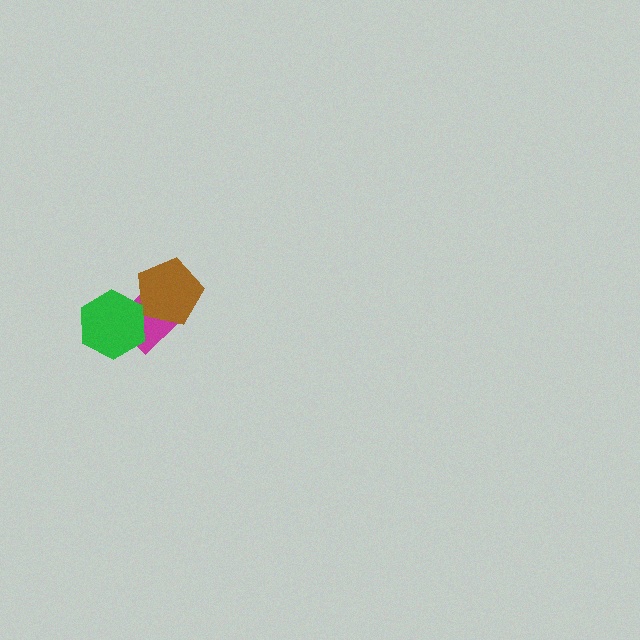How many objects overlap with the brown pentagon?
1 object overlaps with the brown pentagon.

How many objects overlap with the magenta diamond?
2 objects overlap with the magenta diamond.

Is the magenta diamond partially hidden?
Yes, it is partially covered by another shape.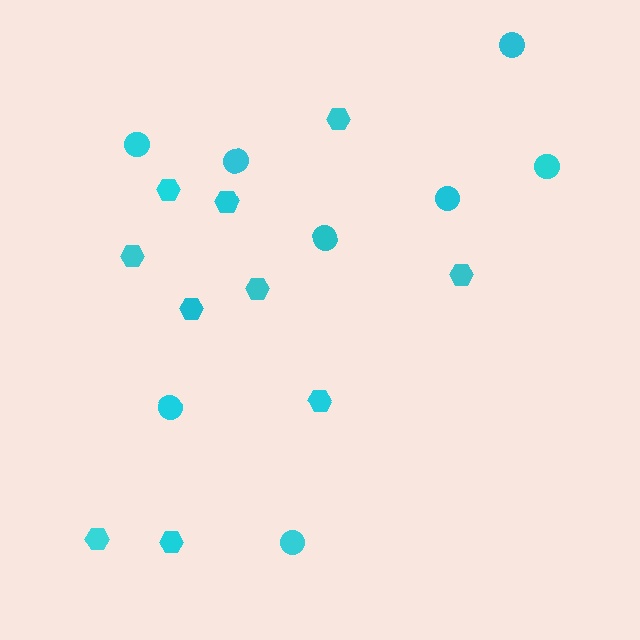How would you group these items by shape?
There are 2 groups: one group of hexagons (10) and one group of circles (8).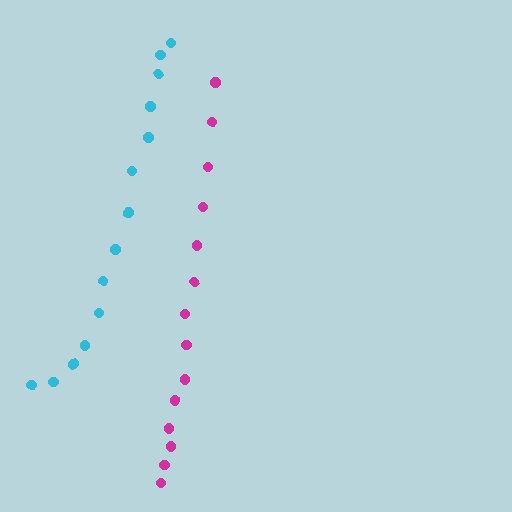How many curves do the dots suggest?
There are 2 distinct paths.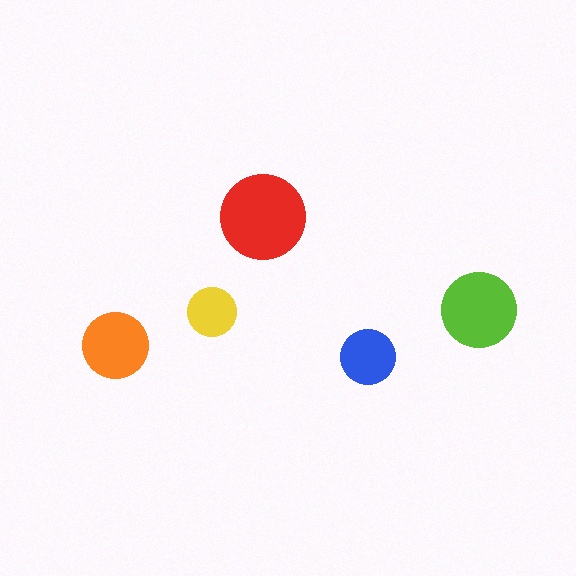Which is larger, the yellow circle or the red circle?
The red one.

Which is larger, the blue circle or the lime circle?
The lime one.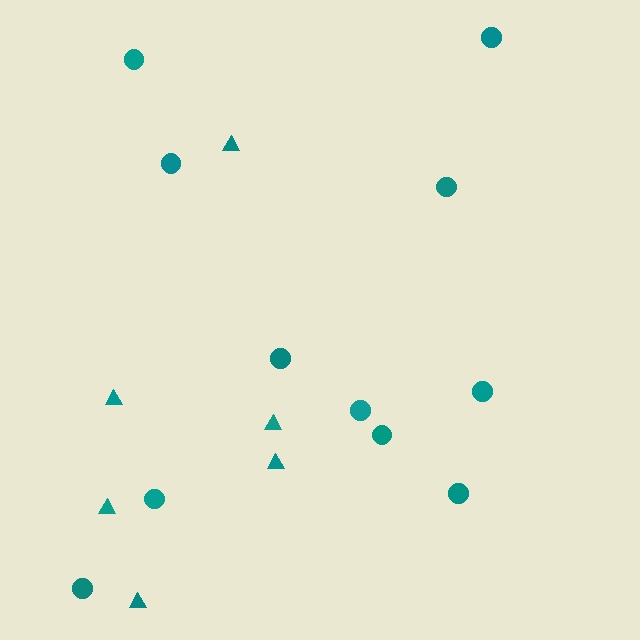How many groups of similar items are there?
There are 2 groups: one group of circles (11) and one group of triangles (6).